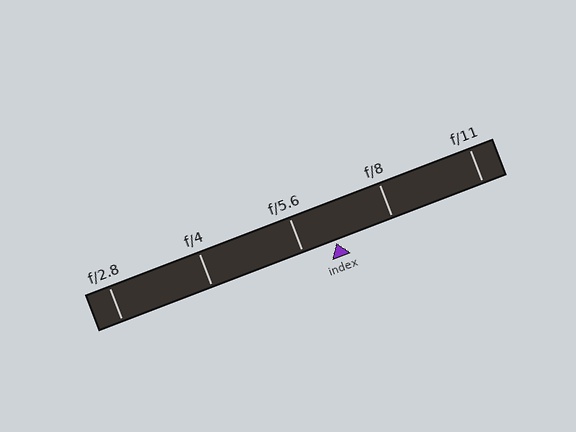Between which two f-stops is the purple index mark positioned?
The index mark is between f/5.6 and f/8.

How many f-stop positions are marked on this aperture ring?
There are 5 f-stop positions marked.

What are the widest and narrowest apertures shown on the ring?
The widest aperture shown is f/2.8 and the narrowest is f/11.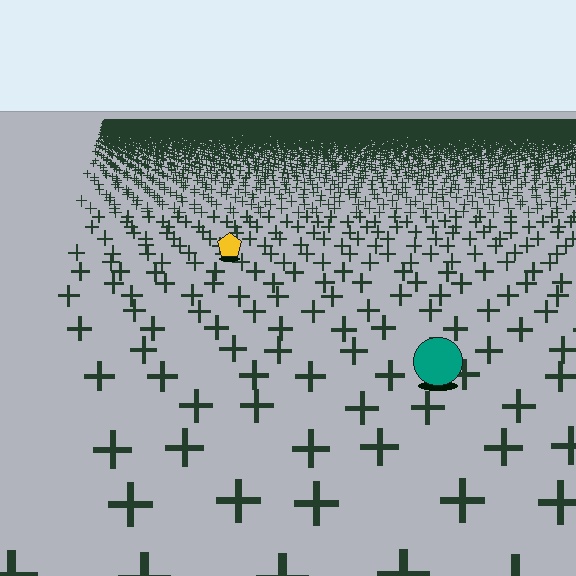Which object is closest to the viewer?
The teal circle is closest. The texture marks near it are larger and more spread out.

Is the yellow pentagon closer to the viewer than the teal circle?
No. The teal circle is closer — you can tell from the texture gradient: the ground texture is coarser near it.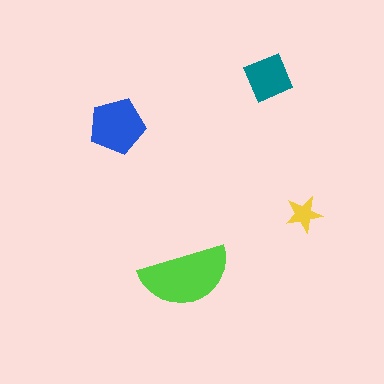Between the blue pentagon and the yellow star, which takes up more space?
The blue pentagon.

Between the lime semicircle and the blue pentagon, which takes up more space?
The lime semicircle.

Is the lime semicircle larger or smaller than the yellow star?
Larger.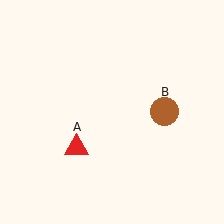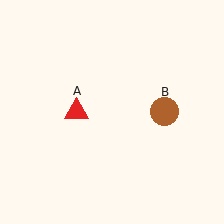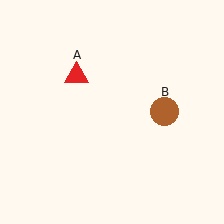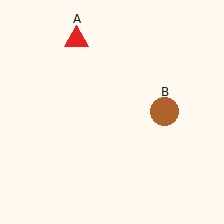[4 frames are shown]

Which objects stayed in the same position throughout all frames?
Brown circle (object B) remained stationary.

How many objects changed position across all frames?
1 object changed position: red triangle (object A).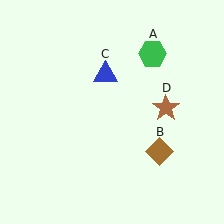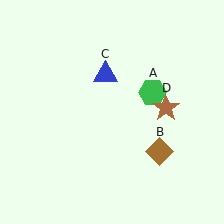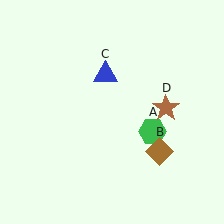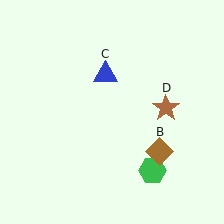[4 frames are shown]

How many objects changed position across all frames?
1 object changed position: green hexagon (object A).